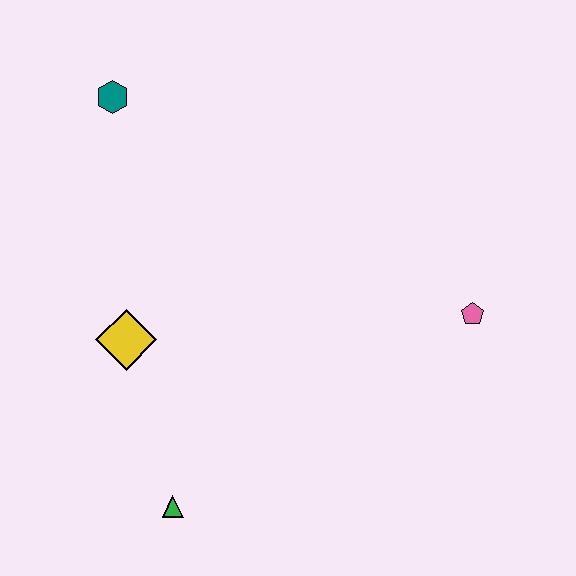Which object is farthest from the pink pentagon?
The teal hexagon is farthest from the pink pentagon.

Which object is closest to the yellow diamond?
The green triangle is closest to the yellow diamond.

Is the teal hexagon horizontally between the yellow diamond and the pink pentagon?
No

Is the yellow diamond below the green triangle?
No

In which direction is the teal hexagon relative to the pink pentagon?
The teal hexagon is to the left of the pink pentagon.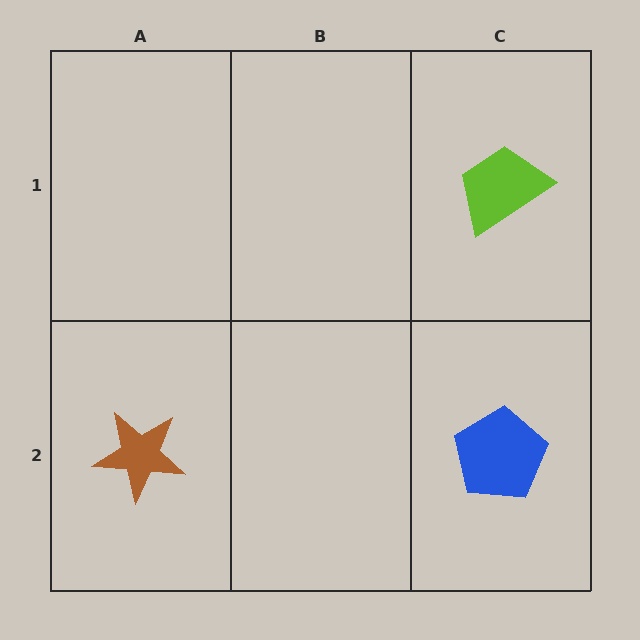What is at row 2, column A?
A brown star.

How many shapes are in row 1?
1 shape.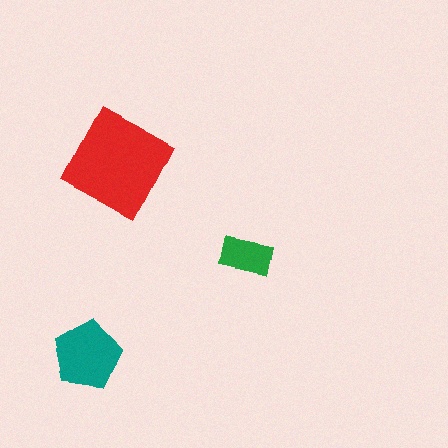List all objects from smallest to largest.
The green rectangle, the teal pentagon, the red diamond.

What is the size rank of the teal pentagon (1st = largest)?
2nd.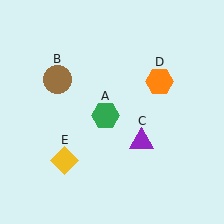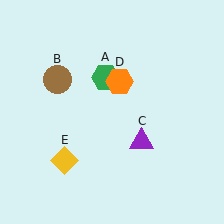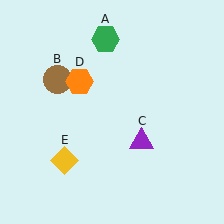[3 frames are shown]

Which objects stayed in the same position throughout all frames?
Brown circle (object B) and purple triangle (object C) and yellow diamond (object E) remained stationary.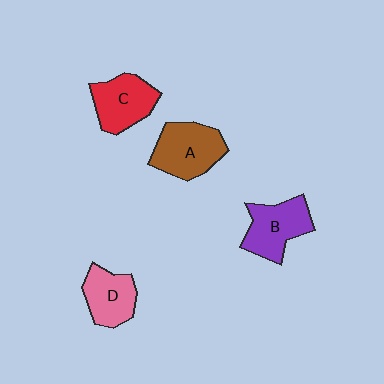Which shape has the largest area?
Shape A (brown).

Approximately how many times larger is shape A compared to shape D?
Approximately 1.3 times.